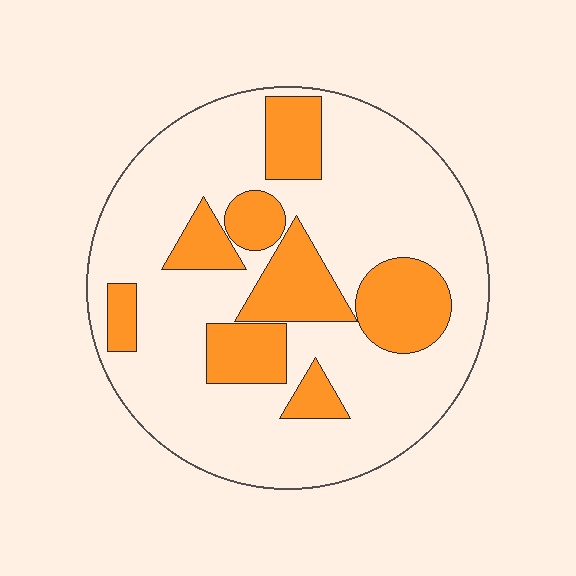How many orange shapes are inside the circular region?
8.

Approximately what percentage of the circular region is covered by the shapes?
Approximately 25%.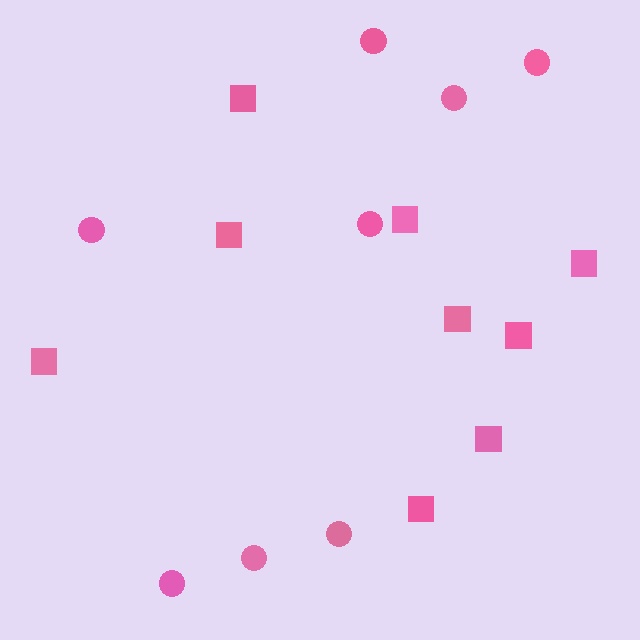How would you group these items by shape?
There are 2 groups: one group of circles (8) and one group of squares (9).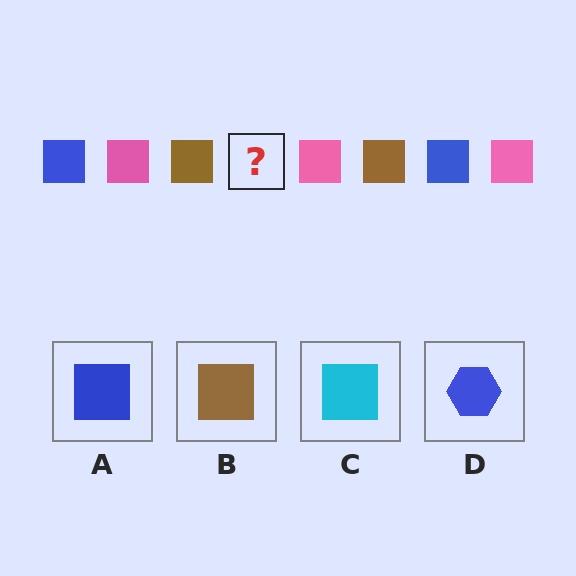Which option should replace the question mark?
Option A.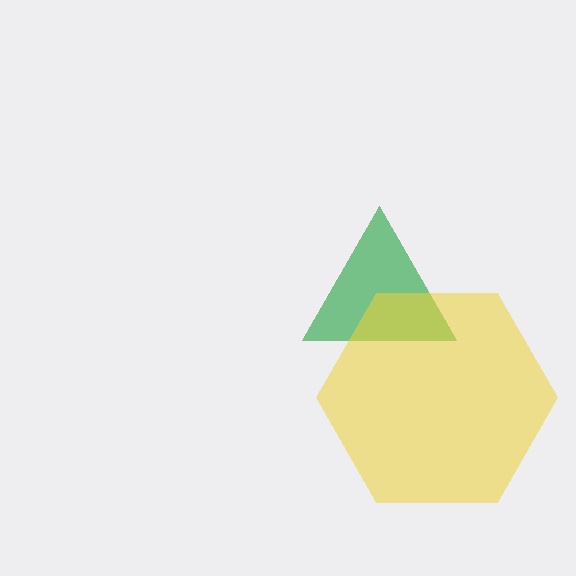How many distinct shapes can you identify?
There are 2 distinct shapes: a green triangle, a yellow hexagon.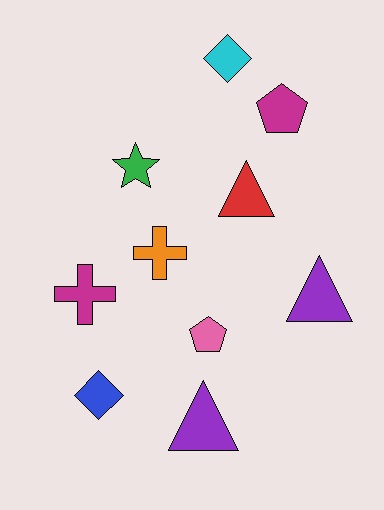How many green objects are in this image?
There is 1 green object.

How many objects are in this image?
There are 10 objects.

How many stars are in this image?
There is 1 star.